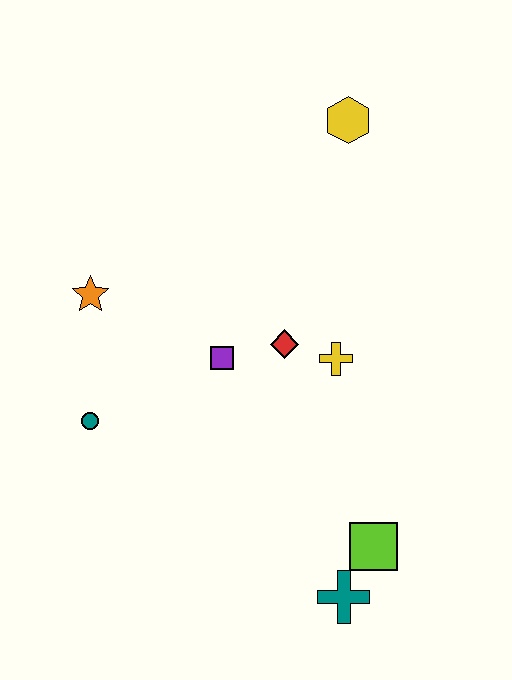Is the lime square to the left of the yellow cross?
No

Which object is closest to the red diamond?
The yellow cross is closest to the red diamond.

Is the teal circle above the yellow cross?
No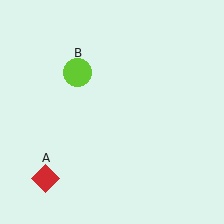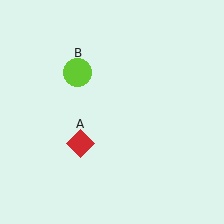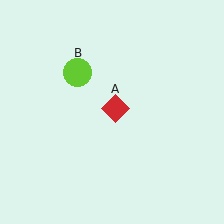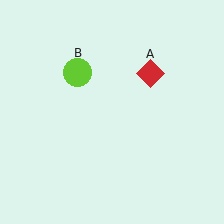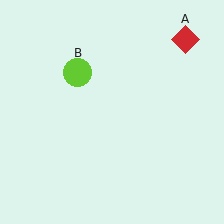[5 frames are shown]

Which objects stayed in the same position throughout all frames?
Lime circle (object B) remained stationary.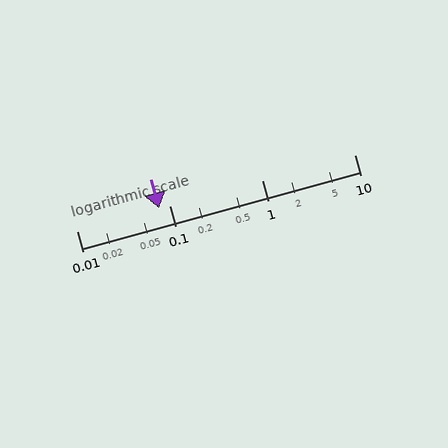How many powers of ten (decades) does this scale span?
The scale spans 3 decades, from 0.01 to 10.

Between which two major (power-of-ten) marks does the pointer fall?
The pointer is between 0.01 and 0.1.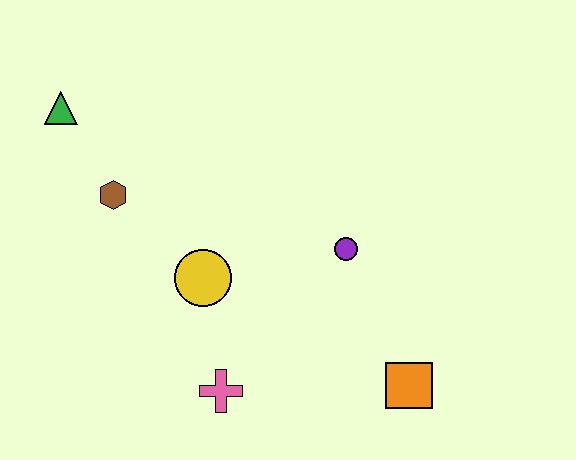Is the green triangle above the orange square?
Yes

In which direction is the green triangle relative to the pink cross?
The green triangle is above the pink cross.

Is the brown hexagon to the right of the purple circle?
No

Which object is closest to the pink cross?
The yellow circle is closest to the pink cross.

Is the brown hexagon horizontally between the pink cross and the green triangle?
Yes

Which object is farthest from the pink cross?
The green triangle is farthest from the pink cross.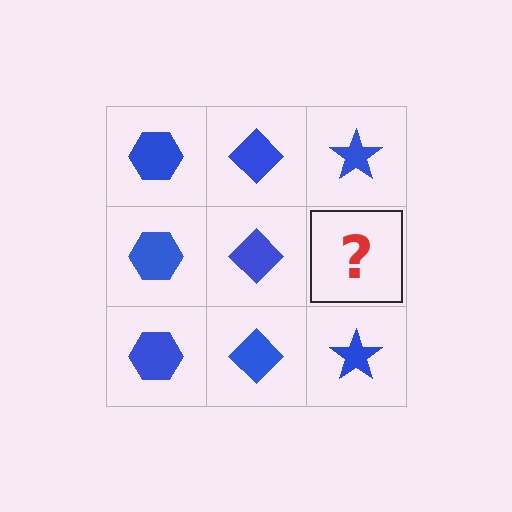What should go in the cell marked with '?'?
The missing cell should contain a blue star.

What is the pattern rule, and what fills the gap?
The rule is that each column has a consistent shape. The gap should be filled with a blue star.